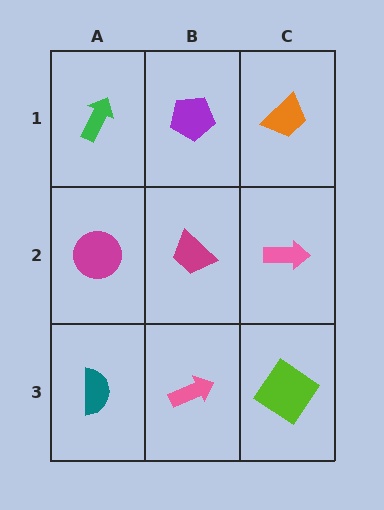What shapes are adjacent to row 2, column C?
An orange trapezoid (row 1, column C), a lime diamond (row 3, column C), a magenta trapezoid (row 2, column B).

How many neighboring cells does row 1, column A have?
2.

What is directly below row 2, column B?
A pink arrow.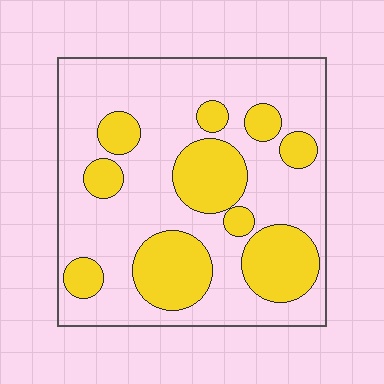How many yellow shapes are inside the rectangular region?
10.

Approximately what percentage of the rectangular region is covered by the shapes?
Approximately 30%.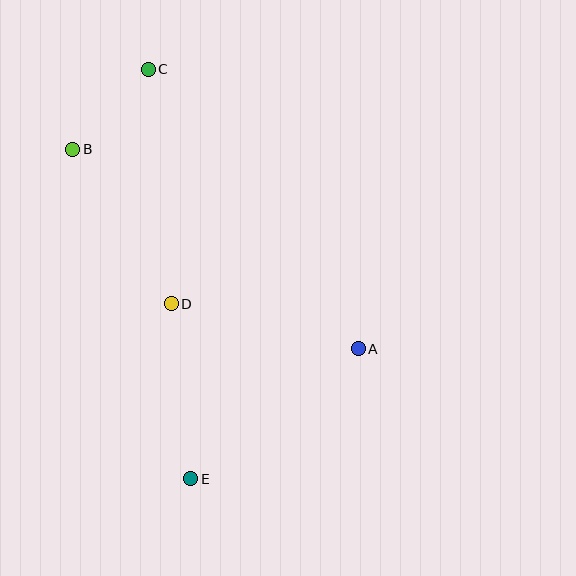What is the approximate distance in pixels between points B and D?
The distance between B and D is approximately 183 pixels.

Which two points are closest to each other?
Points B and C are closest to each other.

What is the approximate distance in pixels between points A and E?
The distance between A and E is approximately 212 pixels.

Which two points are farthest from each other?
Points C and E are farthest from each other.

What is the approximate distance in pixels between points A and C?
The distance between A and C is approximately 349 pixels.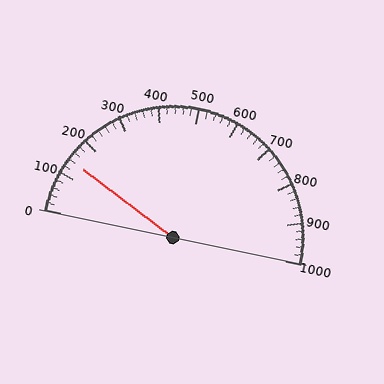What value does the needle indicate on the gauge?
The needle indicates approximately 140.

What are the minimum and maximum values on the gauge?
The gauge ranges from 0 to 1000.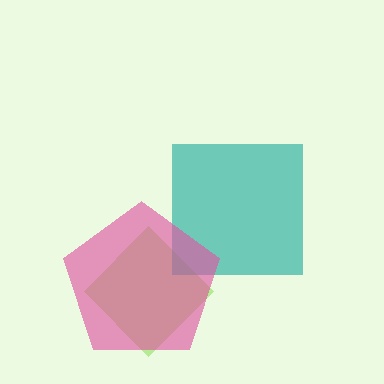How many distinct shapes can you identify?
There are 3 distinct shapes: a lime diamond, a teal square, a pink pentagon.